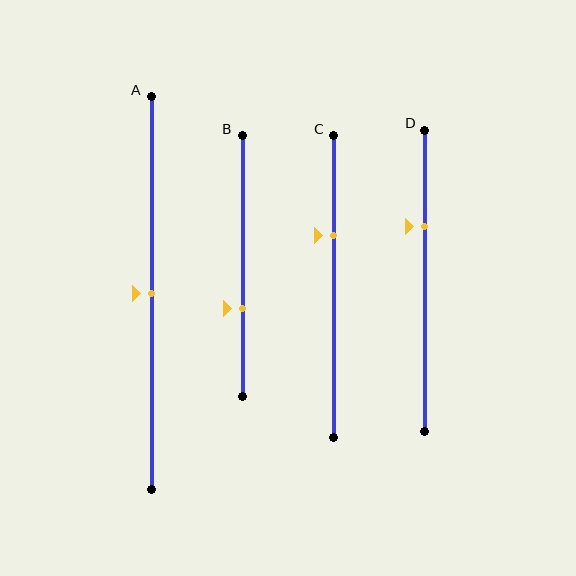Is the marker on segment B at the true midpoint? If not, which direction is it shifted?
No, the marker on segment B is shifted downward by about 16% of the segment length.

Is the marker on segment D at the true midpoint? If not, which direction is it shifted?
No, the marker on segment D is shifted upward by about 18% of the segment length.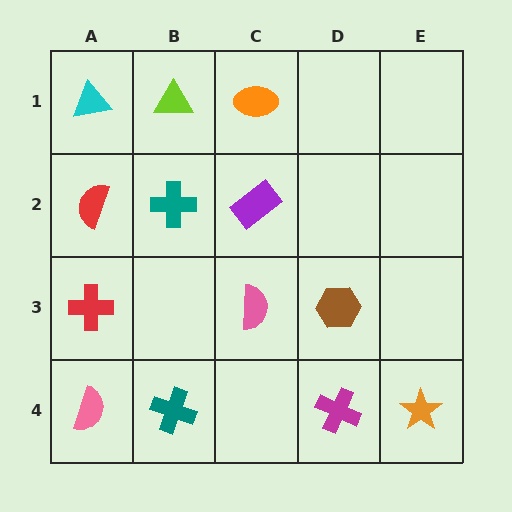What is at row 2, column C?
A purple rectangle.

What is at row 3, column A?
A red cross.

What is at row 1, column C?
An orange ellipse.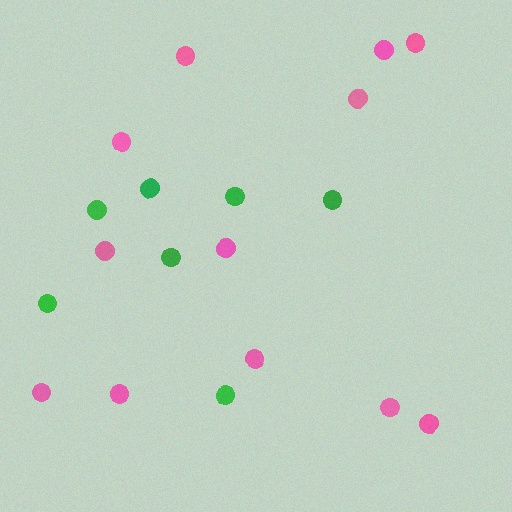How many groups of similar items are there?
There are 2 groups: one group of pink circles (12) and one group of green circles (7).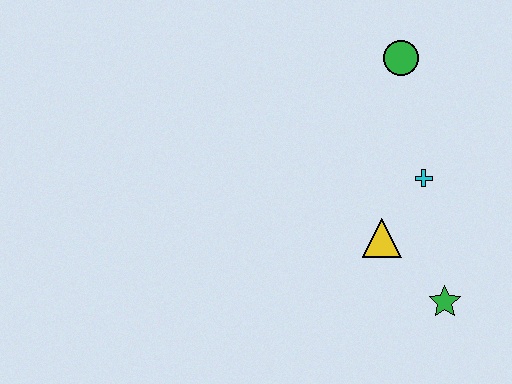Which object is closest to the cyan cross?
The yellow triangle is closest to the cyan cross.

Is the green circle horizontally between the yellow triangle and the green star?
Yes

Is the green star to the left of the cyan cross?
No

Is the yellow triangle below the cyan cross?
Yes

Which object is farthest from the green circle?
The green star is farthest from the green circle.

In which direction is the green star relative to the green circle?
The green star is below the green circle.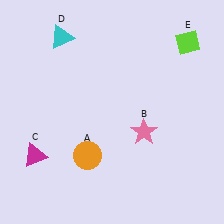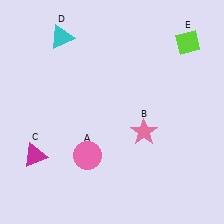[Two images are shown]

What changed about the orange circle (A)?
In Image 1, A is orange. In Image 2, it changed to pink.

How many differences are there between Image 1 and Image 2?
There is 1 difference between the two images.